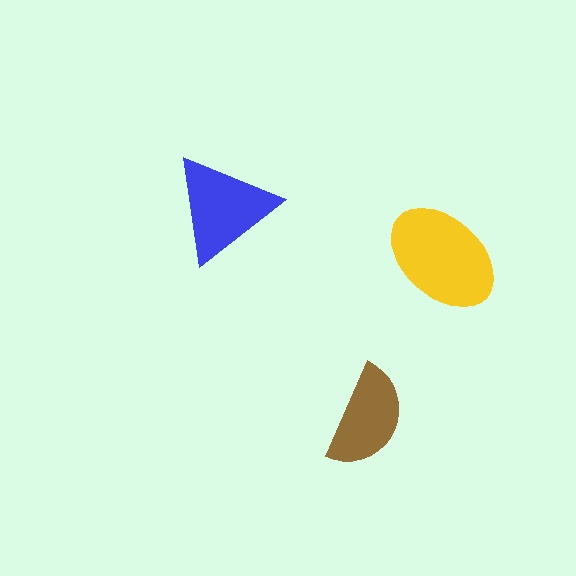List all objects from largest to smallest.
The yellow ellipse, the blue triangle, the brown semicircle.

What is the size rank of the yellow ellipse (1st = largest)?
1st.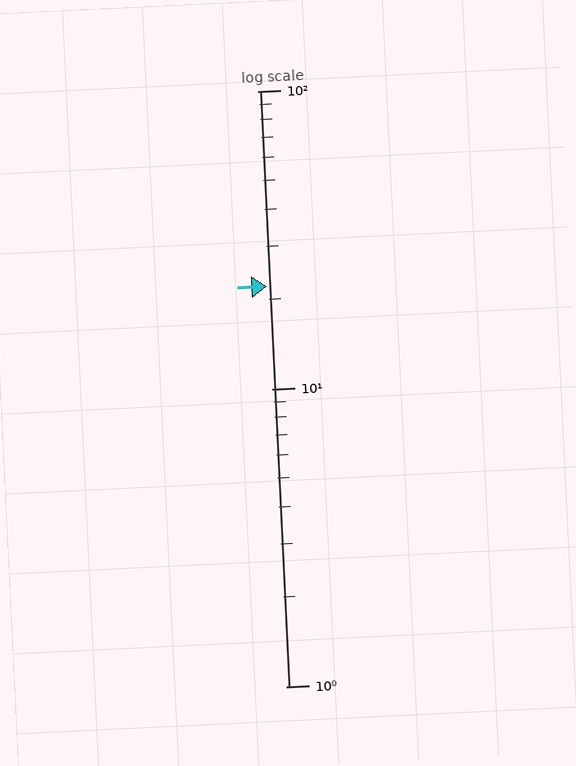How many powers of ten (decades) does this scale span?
The scale spans 2 decades, from 1 to 100.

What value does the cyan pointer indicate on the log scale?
The pointer indicates approximately 22.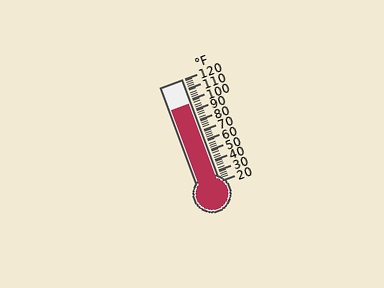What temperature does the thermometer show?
The thermometer shows approximately 96°F.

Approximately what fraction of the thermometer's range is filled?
The thermometer is filled to approximately 75% of its range.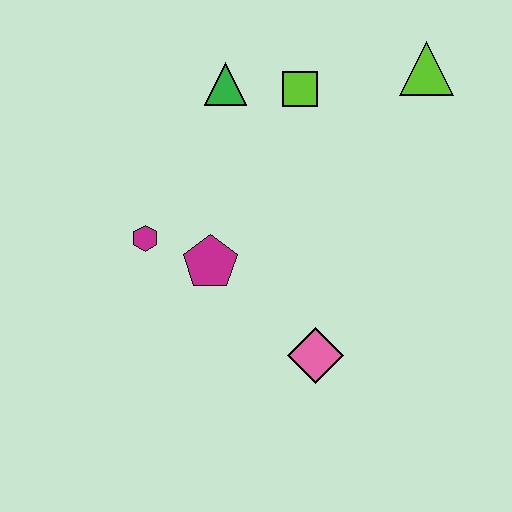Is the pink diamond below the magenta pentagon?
Yes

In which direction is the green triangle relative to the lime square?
The green triangle is to the left of the lime square.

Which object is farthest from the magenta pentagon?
The lime triangle is farthest from the magenta pentagon.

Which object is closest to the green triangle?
The lime square is closest to the green triangle.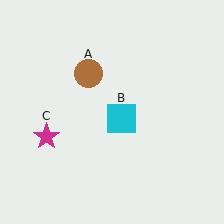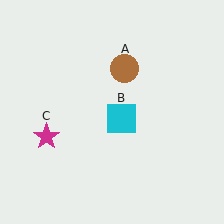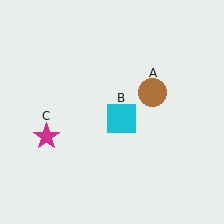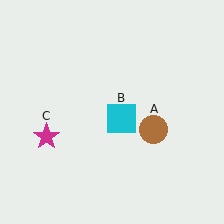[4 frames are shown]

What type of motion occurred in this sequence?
The brown circle (object A) rotated clockwise around the center of the scene.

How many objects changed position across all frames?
1 object changed position: brown circle (object A).